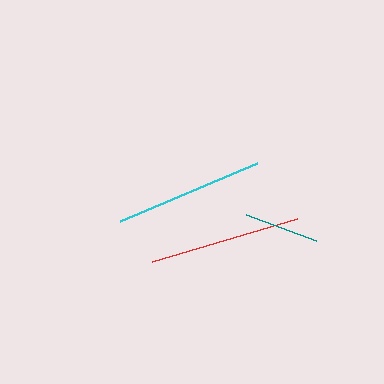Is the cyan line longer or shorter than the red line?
The red line is longer than the cyan line.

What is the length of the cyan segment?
The cyan segment is approximately 149 pixels long.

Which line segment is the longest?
The red line is the longest at approximately 151 pixels.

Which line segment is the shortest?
The teal line is the shortest at approximately 75 pixels.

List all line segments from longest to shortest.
From longest to shortest: red, cyan, teal.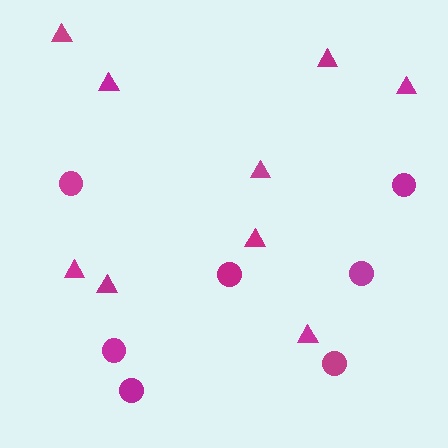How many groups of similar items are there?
There are 2 groups: one group of circles (7) and one group of triangles (9).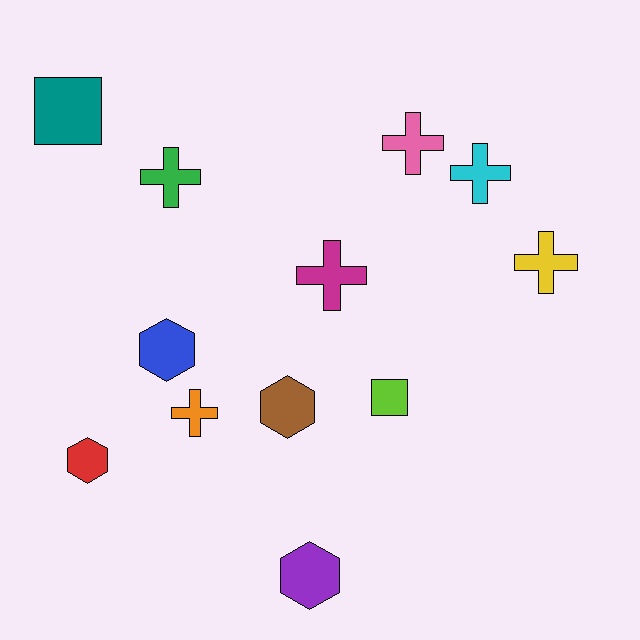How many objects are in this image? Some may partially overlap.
There are 12 objects.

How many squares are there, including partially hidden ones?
There are 2 squares.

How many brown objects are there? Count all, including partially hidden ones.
There is 1 brown object.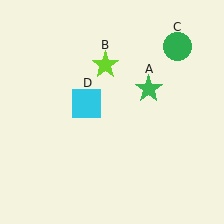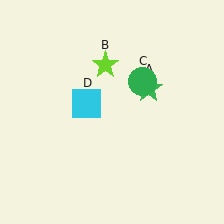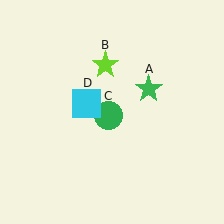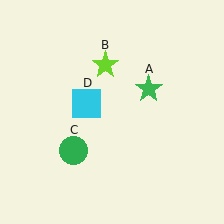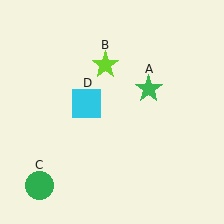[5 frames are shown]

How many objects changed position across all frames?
1 object changed position: green circle (object C).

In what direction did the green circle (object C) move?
The green circle (object C) moved down and to the left.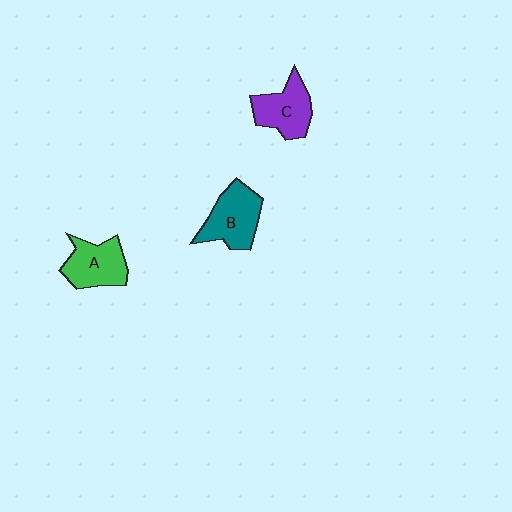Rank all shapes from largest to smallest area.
From largest to smallest: B (teal), A (green), C (purple).